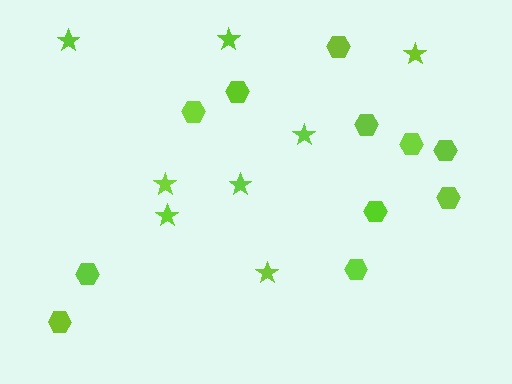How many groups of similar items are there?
There are 2 groups: one group of stars (8) and one group of hexagons (11).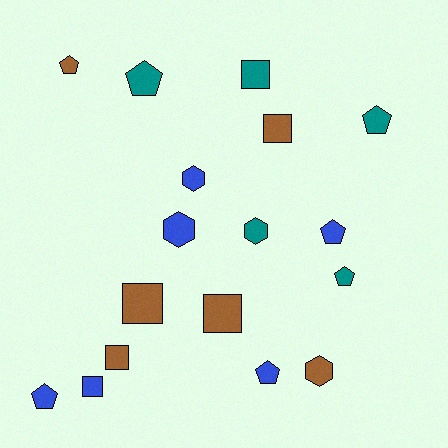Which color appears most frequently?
Brown, with 6 objects.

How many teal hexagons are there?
There is 1 teal hexagon.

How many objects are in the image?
There are 17 objects.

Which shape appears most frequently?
Pentagon, with 7 objects.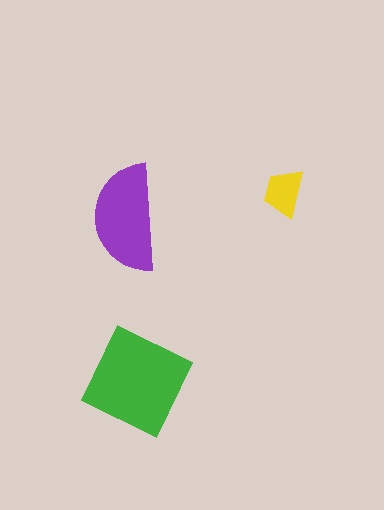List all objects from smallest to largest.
The yellow trapezoid, the purple semicircle, the green diamond.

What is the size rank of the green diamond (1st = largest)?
1st.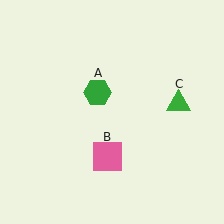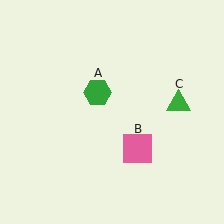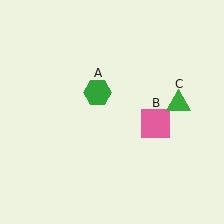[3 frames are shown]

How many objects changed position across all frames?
1 object changed position: pink square (object B).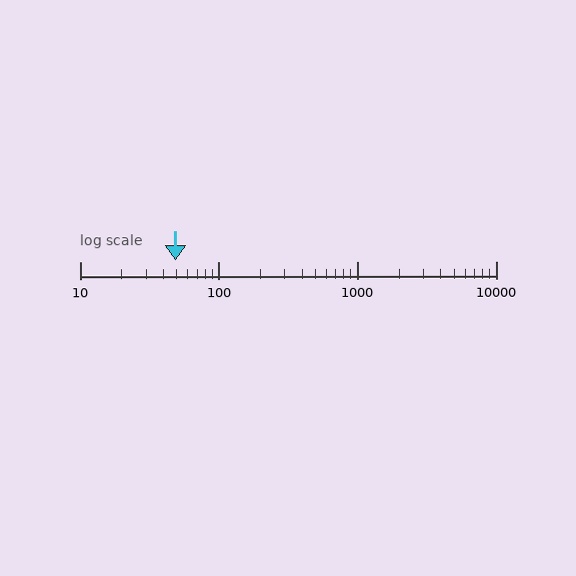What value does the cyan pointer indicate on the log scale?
The pointer indicates approximately 49.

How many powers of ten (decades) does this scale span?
The scale spans 3 decades, from 10 to 10000.